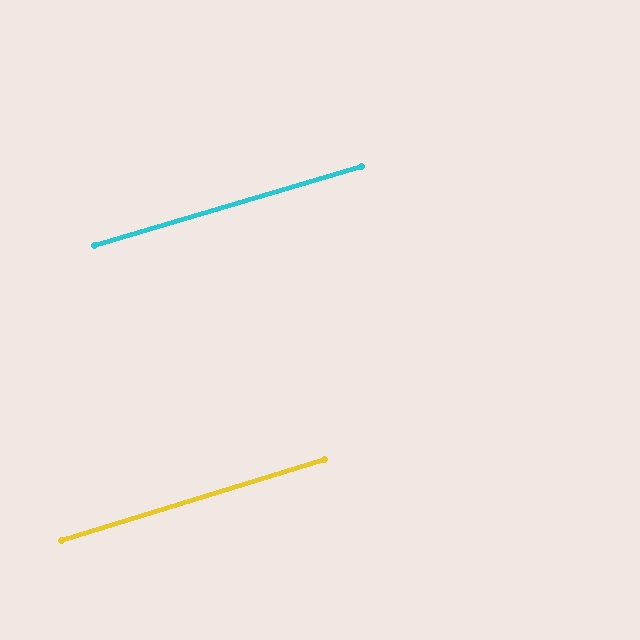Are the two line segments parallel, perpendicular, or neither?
Parallel — their directions differ by only 0.5°.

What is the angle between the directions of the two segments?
Approximately 1 degree.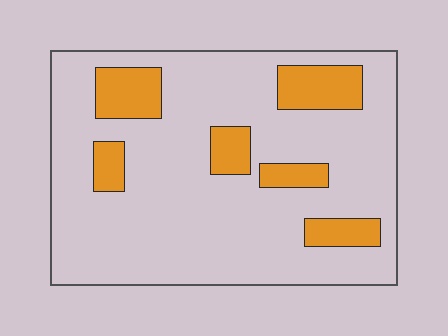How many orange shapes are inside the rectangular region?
6.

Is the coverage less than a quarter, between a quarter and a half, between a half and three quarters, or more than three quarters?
Less than a quarter.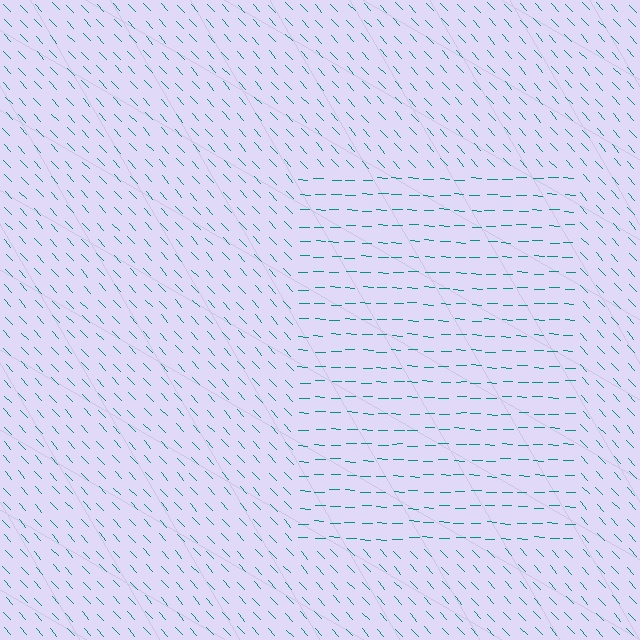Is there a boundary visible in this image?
Yes, there is a texture boundary formed by a change in line orientation.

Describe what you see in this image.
The image is filled with small teal line segments. A rectangle region in the image has lines oriented differently from the surrounding lines, creating a visible texture boundary.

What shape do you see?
I see a rectangle.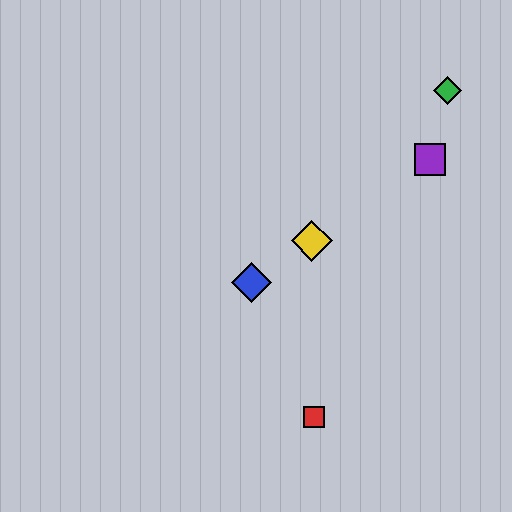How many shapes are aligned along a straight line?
3 shapes (the blue diamond, the yellow diamond, the purple square) are aligned along a straight line.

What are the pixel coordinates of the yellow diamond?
The yellow diamond is at (312, 241).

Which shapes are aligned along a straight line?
The blue diamond, the yellow diamond, the purple square are aligned along a straight line.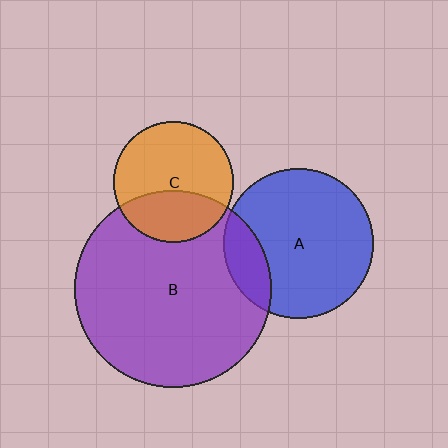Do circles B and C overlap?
Yes.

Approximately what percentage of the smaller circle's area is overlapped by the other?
Approximately 35%.